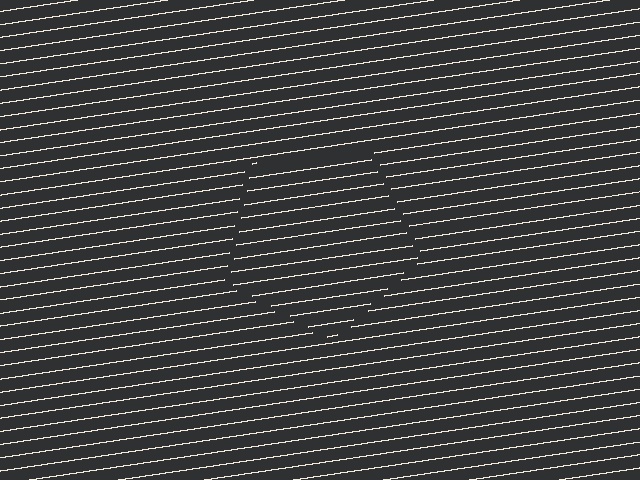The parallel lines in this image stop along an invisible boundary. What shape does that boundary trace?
An illusory pentagon. The interior of the shape contains the same grating, shifted by half a period — the contour is defined by the phase discontinuity where line-ends from the inner and outer gratings abut.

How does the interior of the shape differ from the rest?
The interior of the shape contains the same grating, shifted by half a period — the contour is defined by the phase discontinuity where line-ends from the inner and outer gratings abut.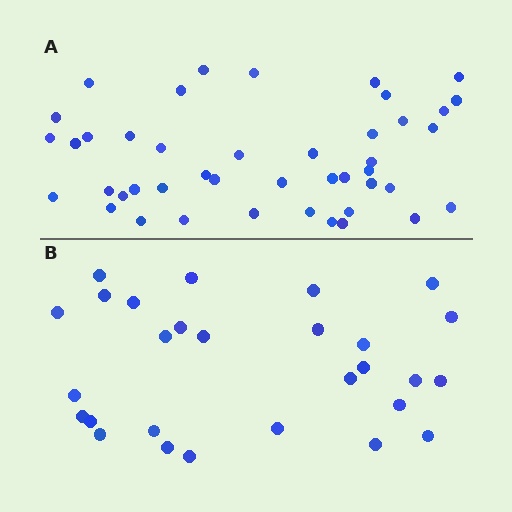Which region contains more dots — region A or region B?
Region A (the top region) has more dots.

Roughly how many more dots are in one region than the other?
Region A has approximately 15 more dots than region B.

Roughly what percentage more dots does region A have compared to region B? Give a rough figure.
About 55% more.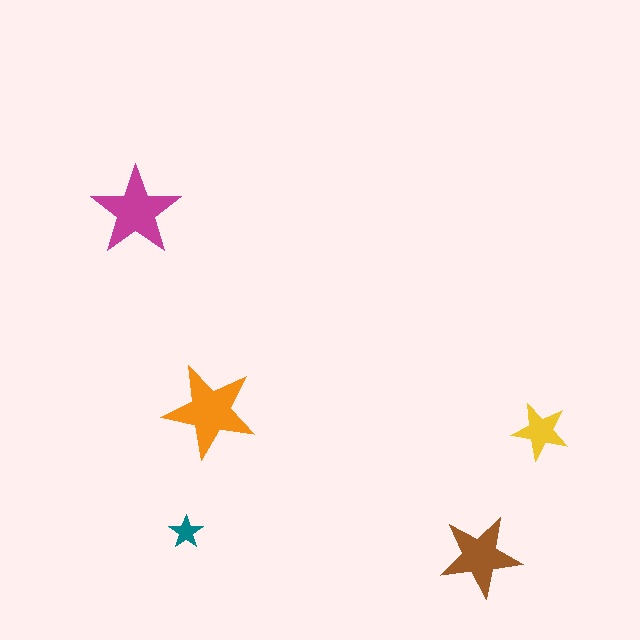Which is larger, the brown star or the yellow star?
The brown one.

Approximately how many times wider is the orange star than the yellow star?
About 1.5 times wider.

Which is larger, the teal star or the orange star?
The orange one.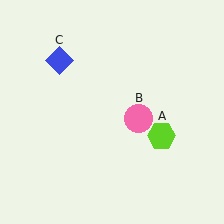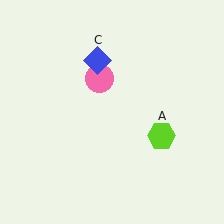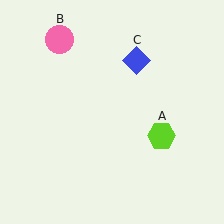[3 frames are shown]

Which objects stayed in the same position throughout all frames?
Lime hexagon (object A) remained stationary.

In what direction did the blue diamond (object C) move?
The blue diamond (object C) moved right.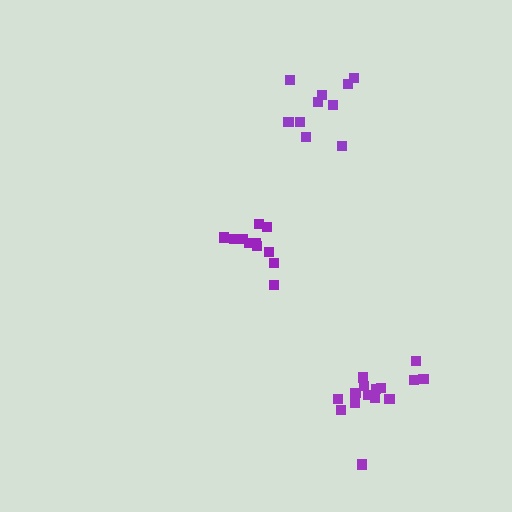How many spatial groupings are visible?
There are 3 spatial groupings.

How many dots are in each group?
Group 1: 11 dots, Group 2: 16 dots, Group 3: 10 dots (37 total).